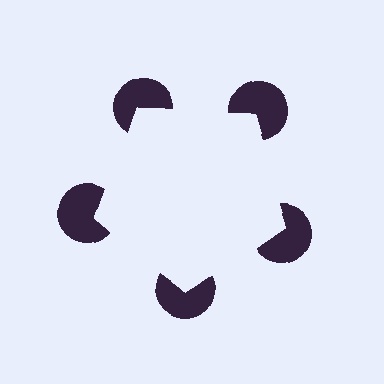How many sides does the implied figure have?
5 sides.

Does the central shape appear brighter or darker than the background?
It typically appears slightly brighter than the background, even though no actual brightness change is drawn.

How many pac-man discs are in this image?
There are 5 — one at each vertex of the illusory pentagon.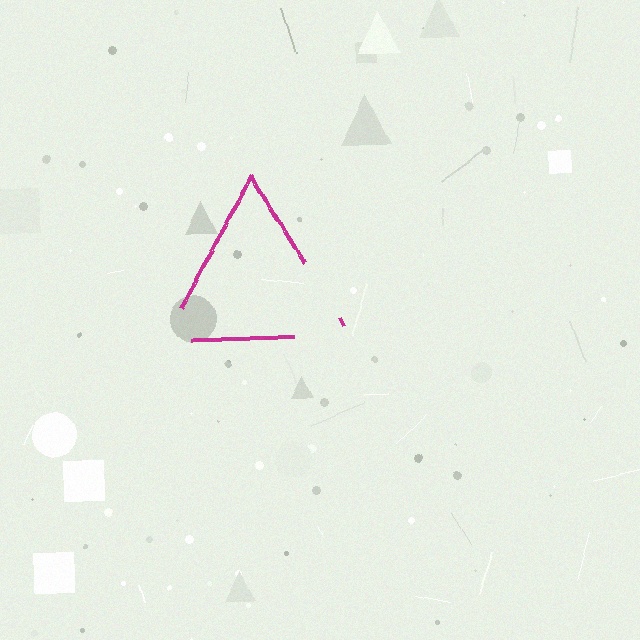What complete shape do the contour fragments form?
The contour fragments form a triangle.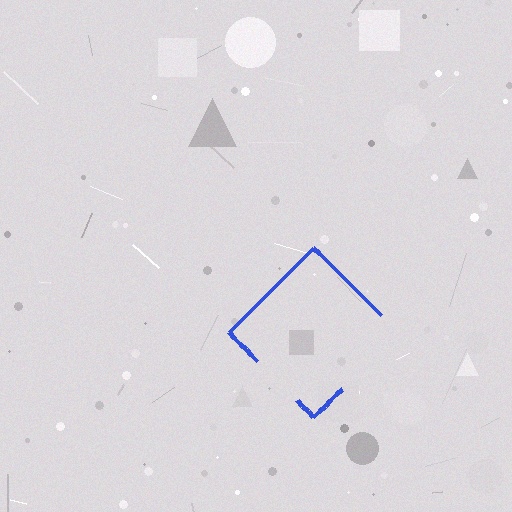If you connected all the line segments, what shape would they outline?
They would outline a diamond.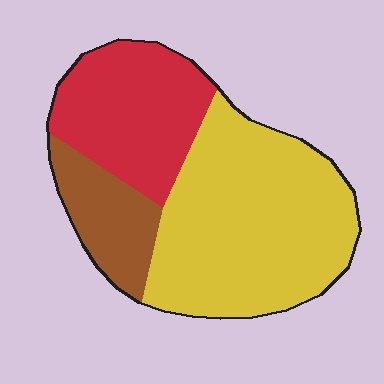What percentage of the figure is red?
Red covers 30% of the figure.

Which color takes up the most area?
Yellow, at roughly 55%.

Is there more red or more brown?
Red.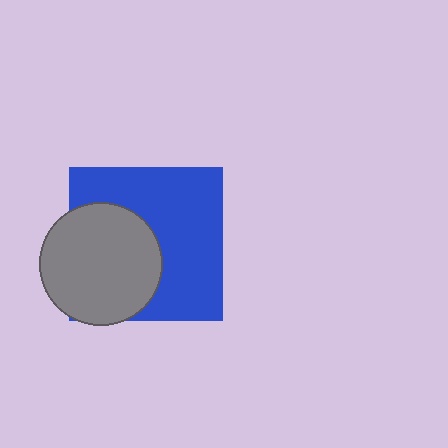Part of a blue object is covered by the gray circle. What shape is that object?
It is a square.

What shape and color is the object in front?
The object in front is a gray circle.